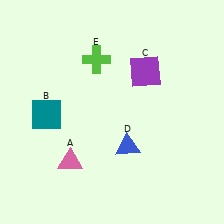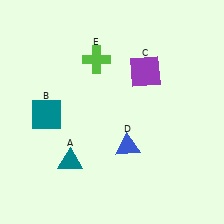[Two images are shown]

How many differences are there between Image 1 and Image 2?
There is 1 difference between the two images.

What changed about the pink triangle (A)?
In Image 1, A is pink. In Image 2, it changed to teal.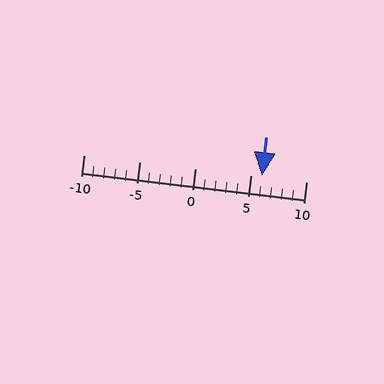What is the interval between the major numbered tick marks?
The major tick marks are spaced 5 units apart.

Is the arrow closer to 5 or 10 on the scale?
The arrow is closer to 5.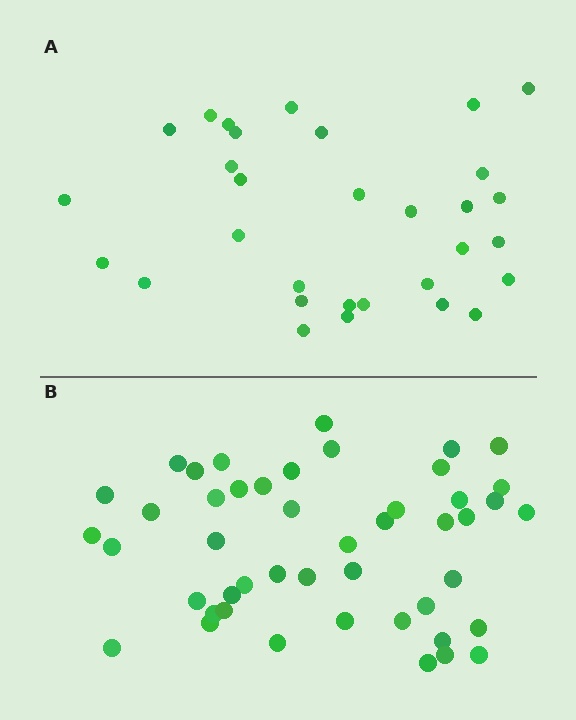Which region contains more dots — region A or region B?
Region B (the bottom region) has more dots.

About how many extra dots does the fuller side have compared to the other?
Region B has approximately 15 more dots than region A.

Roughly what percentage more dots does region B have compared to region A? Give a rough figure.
About 50% more.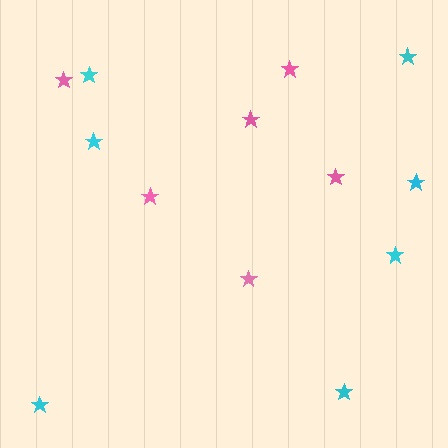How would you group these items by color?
There are 2 groups: one group of pink stars (6) and one group of cyan stars (7).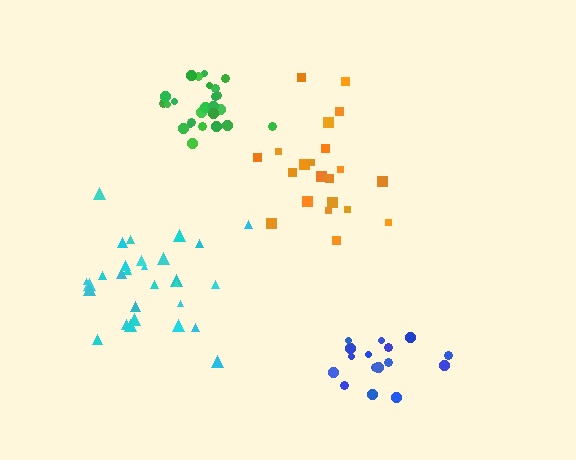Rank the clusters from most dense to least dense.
green, blue, orange, cyan.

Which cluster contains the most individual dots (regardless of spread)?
Cyan (29).